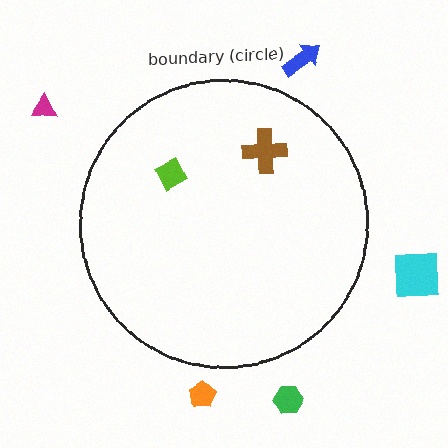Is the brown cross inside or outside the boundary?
Inside.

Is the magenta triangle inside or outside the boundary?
Outside.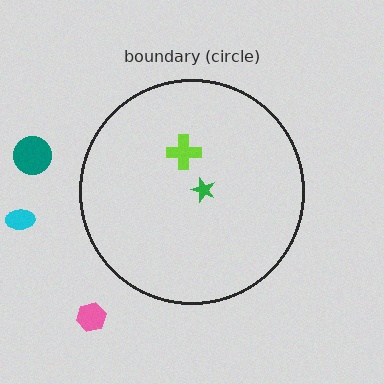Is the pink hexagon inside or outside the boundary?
Outside.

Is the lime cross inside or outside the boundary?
Inside.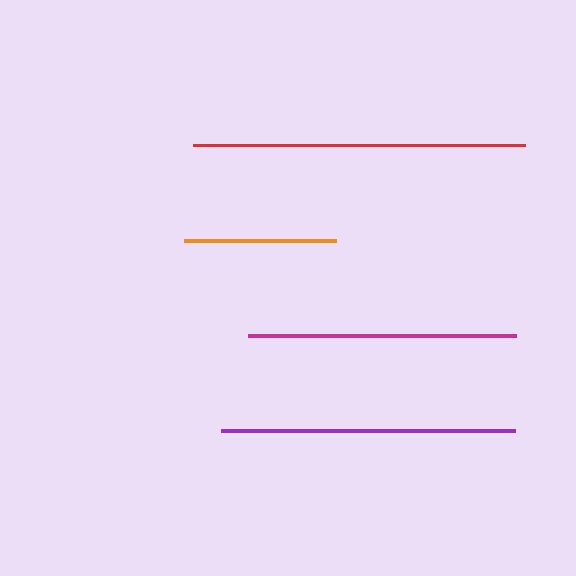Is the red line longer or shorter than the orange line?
The red line is longer than the orange line.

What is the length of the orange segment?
The orange segment is approximately 152 pixels long.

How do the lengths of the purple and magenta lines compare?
The purple and magenta lines are approximately the same length.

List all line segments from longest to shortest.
From longest to shortest: red, purple, magenta, orange.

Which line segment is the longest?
The red line is the longest at approximately 332 pixels.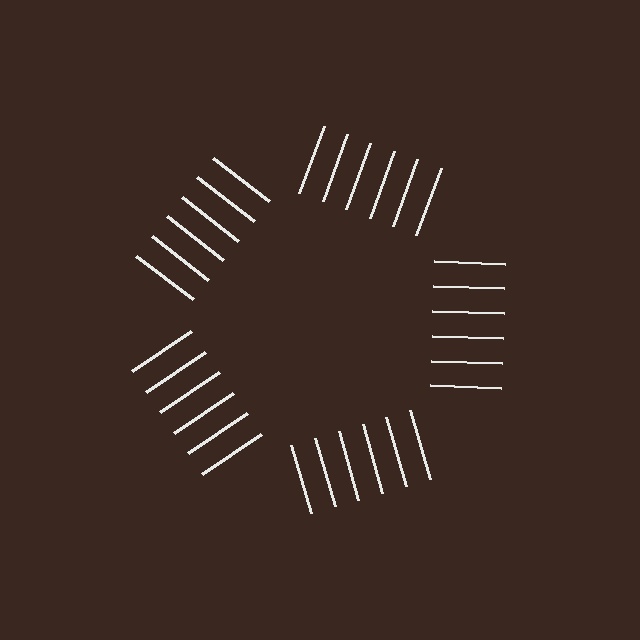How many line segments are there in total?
30 — 6 along each of the 5 edges.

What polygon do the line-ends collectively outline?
An illusory pentagon — the line segments terminate on its edges but no continuous stroke is drawn.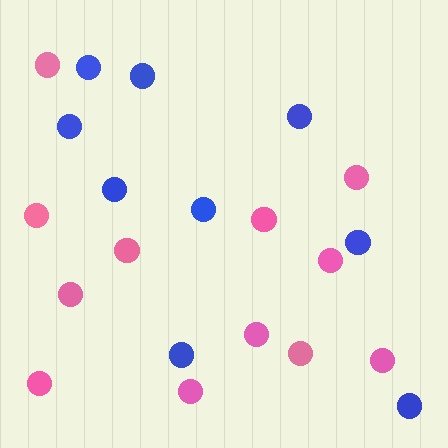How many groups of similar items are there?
There are 2 groups: one group of pink circles (12) and one group of blue circles (9).